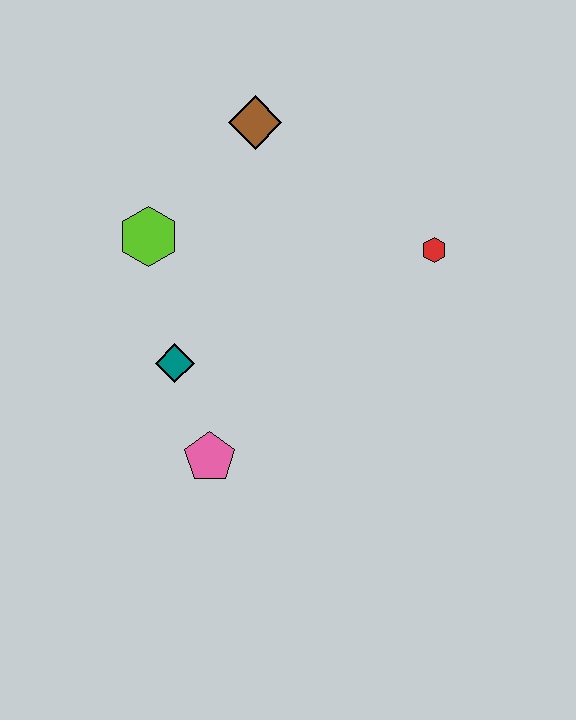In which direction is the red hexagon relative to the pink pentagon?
The red hexagon is to the right of the pink pentagon.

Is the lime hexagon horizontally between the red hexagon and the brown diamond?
No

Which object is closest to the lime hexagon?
The teal diamond is closest to the lime hexagon.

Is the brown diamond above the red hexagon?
Yes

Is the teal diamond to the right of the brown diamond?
No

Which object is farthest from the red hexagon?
The pink pentagon is farthest from the red hexagon.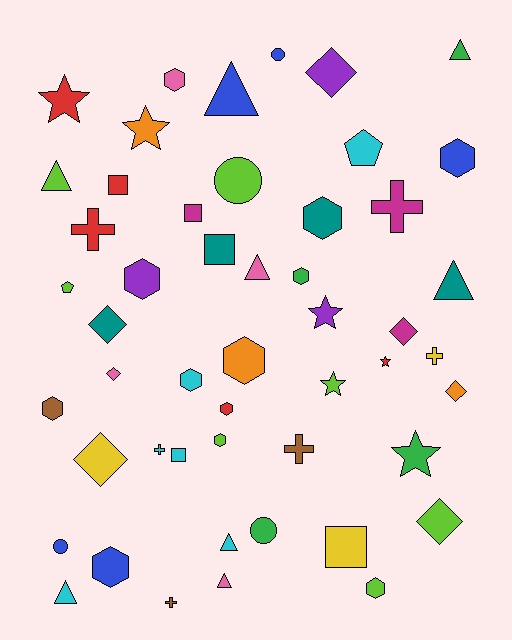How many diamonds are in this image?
There are 7 diamonds.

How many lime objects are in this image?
There are 7 lime objects.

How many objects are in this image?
There are 50 objects.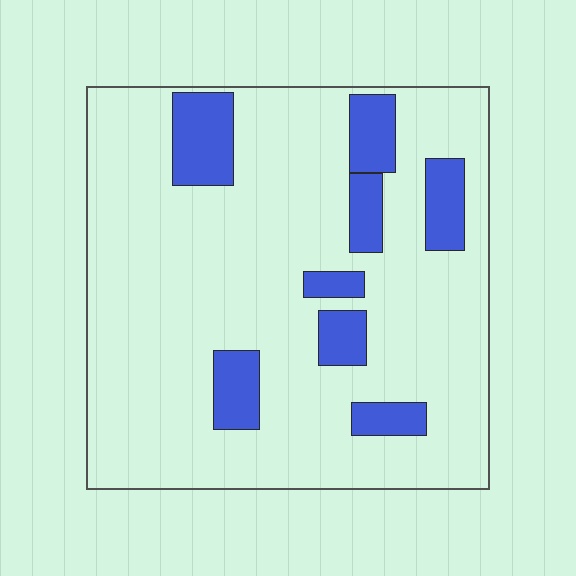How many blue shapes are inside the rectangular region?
8.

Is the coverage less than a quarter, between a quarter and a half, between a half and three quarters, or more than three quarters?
Less than a quarter.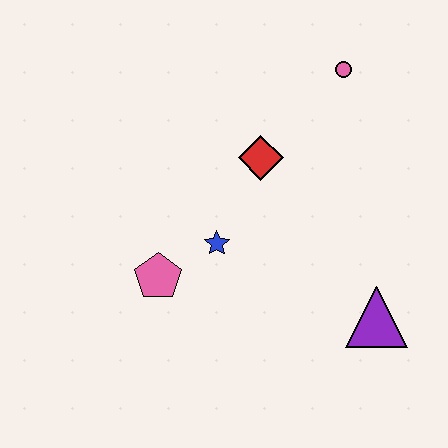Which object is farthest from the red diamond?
The purple triangle is farthest from the red diamond.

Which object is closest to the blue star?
The pink pentagon is closest to the blue star.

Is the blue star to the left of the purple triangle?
Yes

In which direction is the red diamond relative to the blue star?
The red diamond is above the blue star.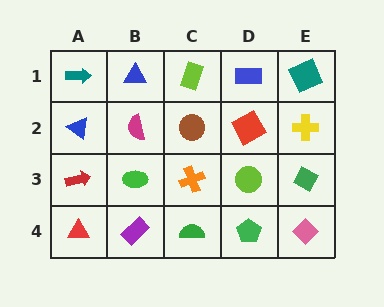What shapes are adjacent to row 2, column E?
A teal square (row 1, column E), a green diamond (row 3, column E), a red square (row 2, column D).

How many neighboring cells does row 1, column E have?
2.